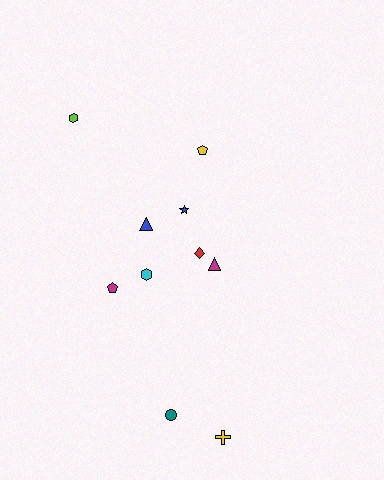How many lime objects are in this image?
There is 1 lime object.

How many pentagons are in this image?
There are 2 pentagons.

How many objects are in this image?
There are 10 objects.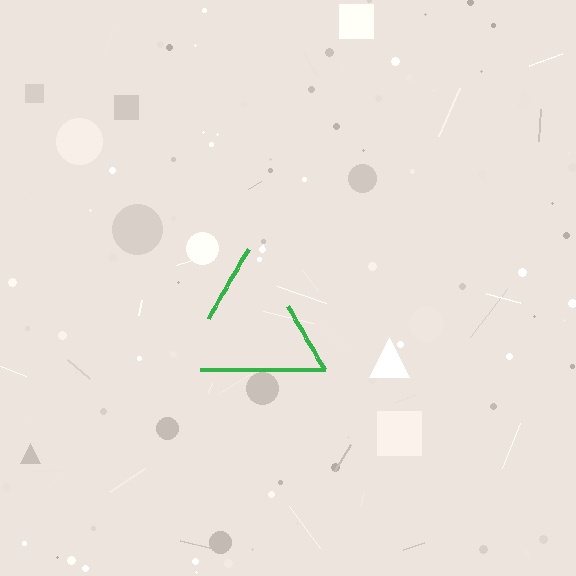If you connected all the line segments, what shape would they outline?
They would outline a triangle.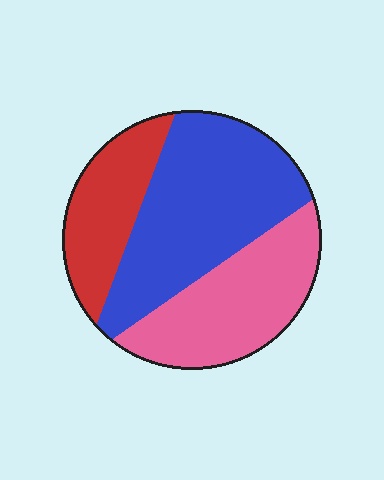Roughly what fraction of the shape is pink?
Pink covers 33% of the shape.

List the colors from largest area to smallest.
From largest to smallest: blue, pink, red.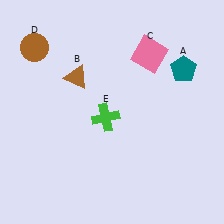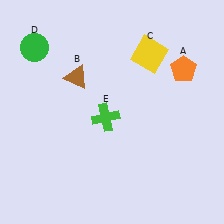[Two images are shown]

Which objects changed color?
A changed from teal to orange. C changed from pink to yellow. D changed from brown to green.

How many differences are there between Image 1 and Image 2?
There are 3 differences between the two images.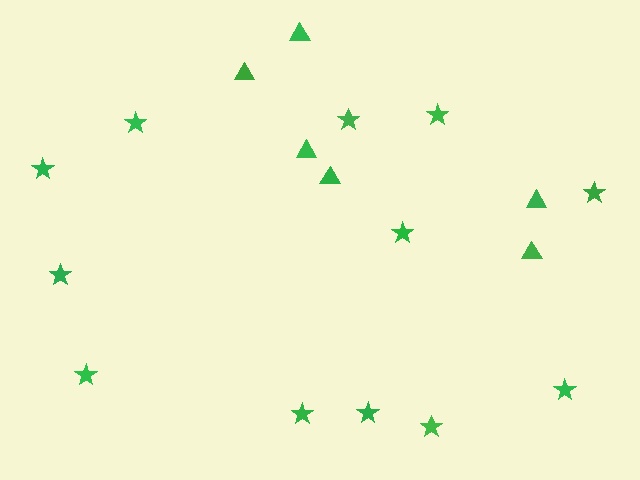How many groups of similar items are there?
There are 2 groups: one group of triangles (6) and one group of stars (12).